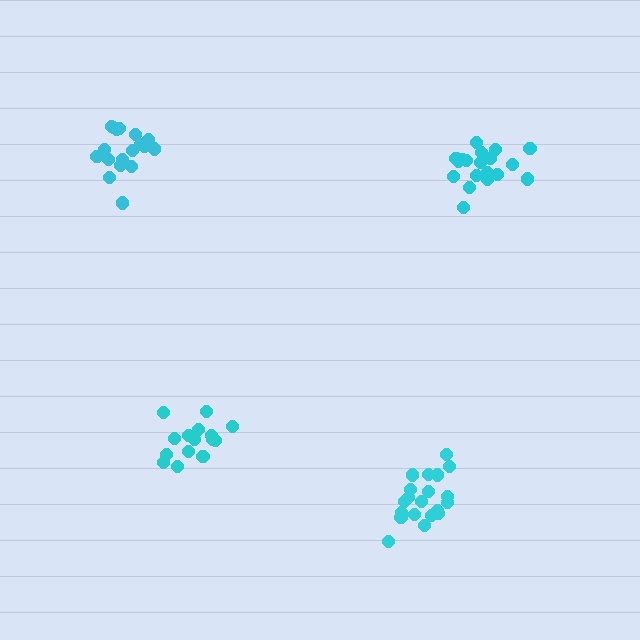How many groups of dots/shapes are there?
There are 4 groups.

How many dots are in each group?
Group 1: 20 dots, Group 2: 15 dots, Group 3: 19 dots, Group 4: 18 dots (72 total).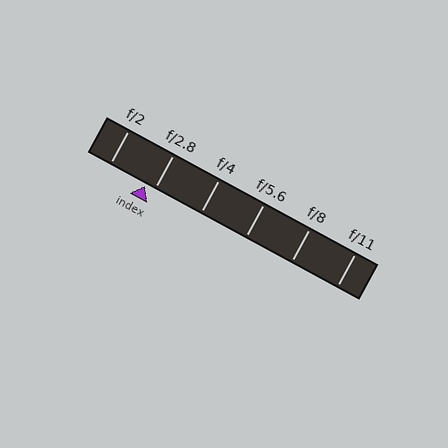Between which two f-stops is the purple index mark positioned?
The index mark is between f/2 and f/2.8.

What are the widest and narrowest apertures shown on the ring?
The widest aperture shown is f/2 and the narrowest is f/11.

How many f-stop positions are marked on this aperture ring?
There are 6 f-stop positions marked.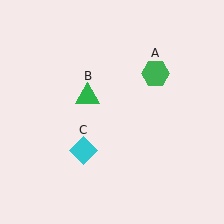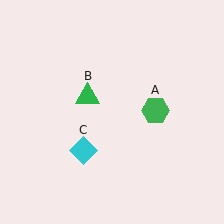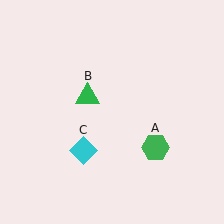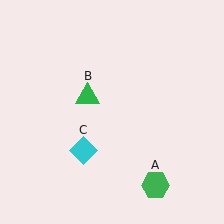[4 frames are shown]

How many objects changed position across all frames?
1 object changed position: green hexagon (object A).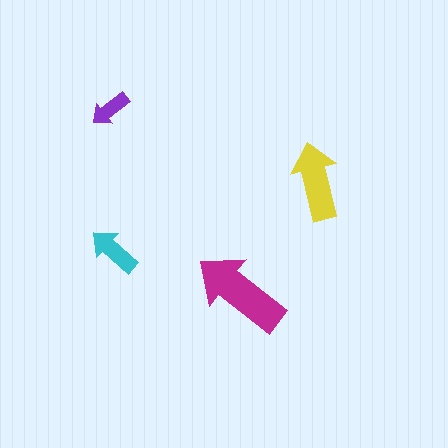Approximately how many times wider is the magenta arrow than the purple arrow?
About 2.5 times wider.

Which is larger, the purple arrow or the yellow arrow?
The yellow one.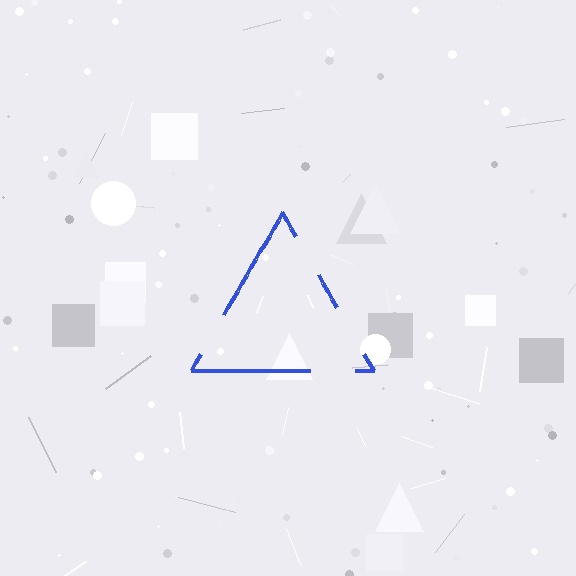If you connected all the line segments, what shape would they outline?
They would outline a triangle.